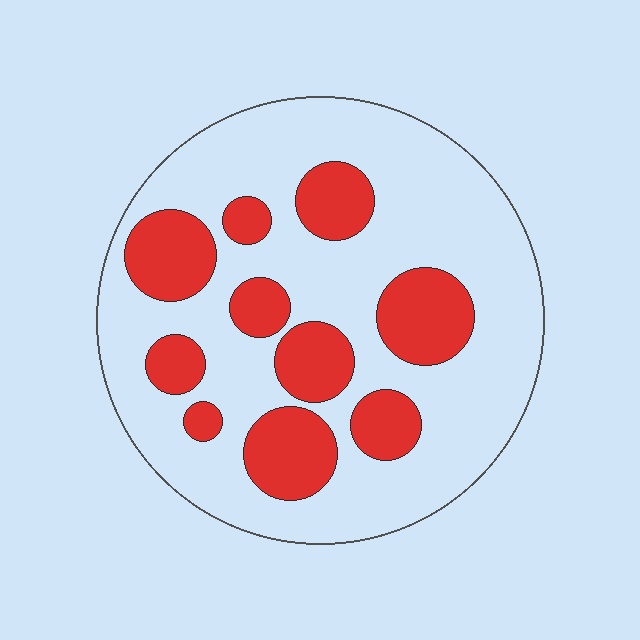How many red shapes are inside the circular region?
10.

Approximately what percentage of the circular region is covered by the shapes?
Approximately 30%.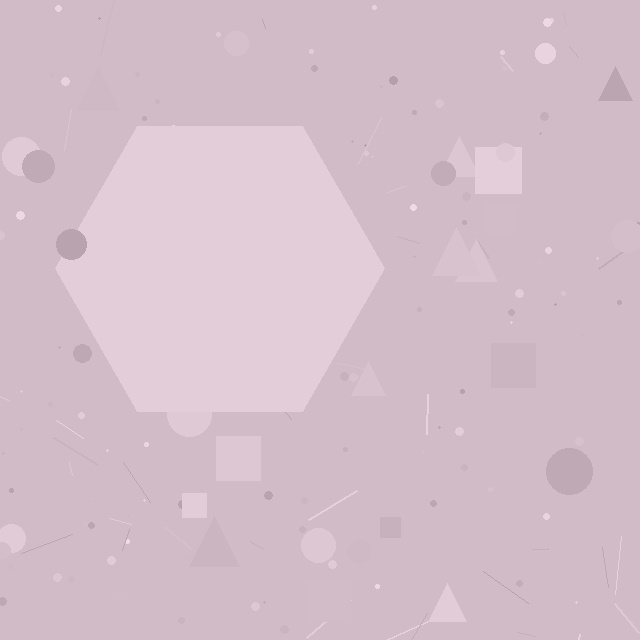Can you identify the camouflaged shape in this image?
The camouflaged shape is a hexagon.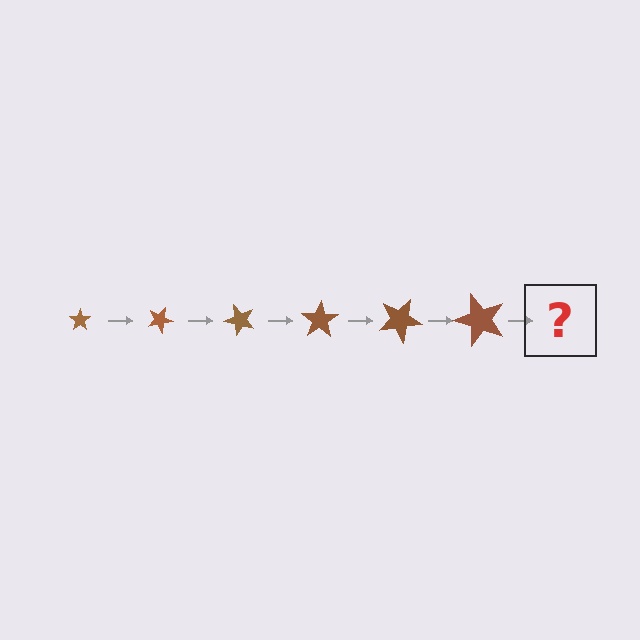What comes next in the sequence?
The next element should be a star, larger than the previous one and rotated 150 degrees from the start.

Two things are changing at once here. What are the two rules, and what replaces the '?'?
The two rules are that the star grows larger each step and it rotates 25 degrees each step. The '?' should be a star, larger than the previous one and rotated 150 degrees from the start.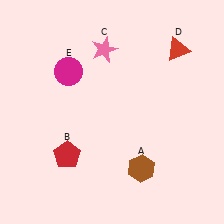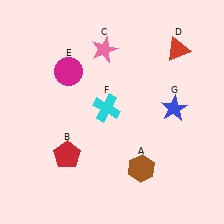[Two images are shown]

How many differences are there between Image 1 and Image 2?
There are 2 differences between the two images.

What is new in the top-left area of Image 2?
A cyan cross (F) was added in the top-left area of Image 2.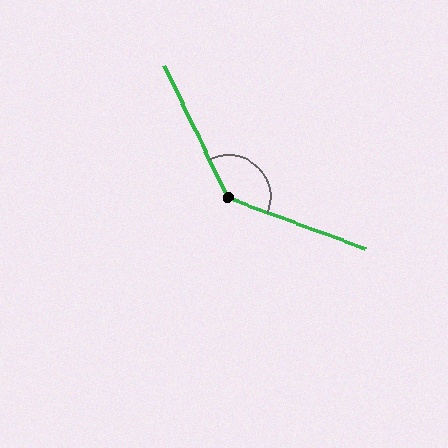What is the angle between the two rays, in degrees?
Approximately 136 degrees.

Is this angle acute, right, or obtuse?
It is obtuse.